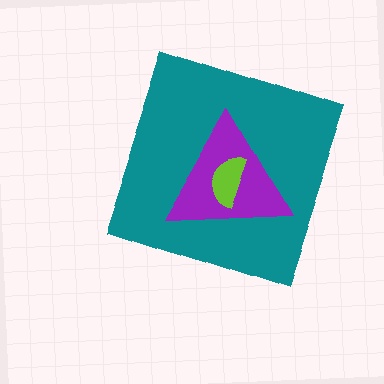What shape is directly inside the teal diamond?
The purple triangle.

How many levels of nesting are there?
3.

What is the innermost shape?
The lime semicircle.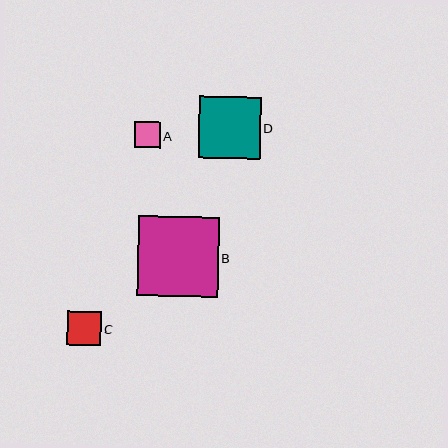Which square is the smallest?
Square A is the smallest with a size of approximately 26 pixels.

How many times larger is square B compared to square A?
Square B is approximately 3.1 times the size of square A.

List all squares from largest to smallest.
From largest to smallest: B, D, C, A.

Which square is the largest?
Square B is the largest with a size of approximately 80 pixels.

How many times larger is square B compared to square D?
Square B is approximately 1.3 times the size of square D.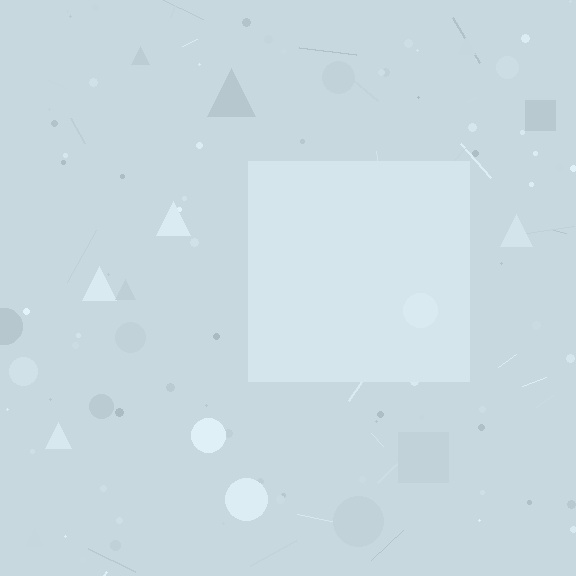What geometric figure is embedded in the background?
A square is embedded in the background.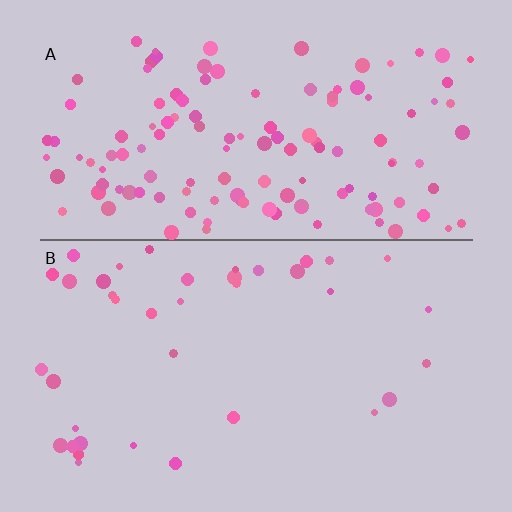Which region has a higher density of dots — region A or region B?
A (the top).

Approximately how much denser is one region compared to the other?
Approximately 3.4× — region A over region B.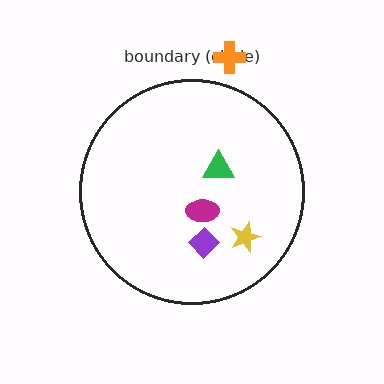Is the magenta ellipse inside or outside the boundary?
Inside.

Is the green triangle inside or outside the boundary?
Inside.